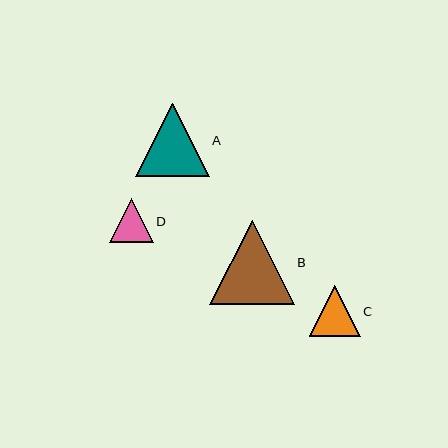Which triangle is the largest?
Triangle B is the largest with a size of approximately 84 pixels.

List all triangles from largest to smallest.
From largest to smallest: B, A, C, D.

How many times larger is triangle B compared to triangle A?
Triangle B is approximately 1.1 times the size of triangle A.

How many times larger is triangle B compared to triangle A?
Triangle B is approximately 1.1 times the size of triangle A.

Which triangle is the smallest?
Triangle D is the smallest with a size of approximately 44 pixels.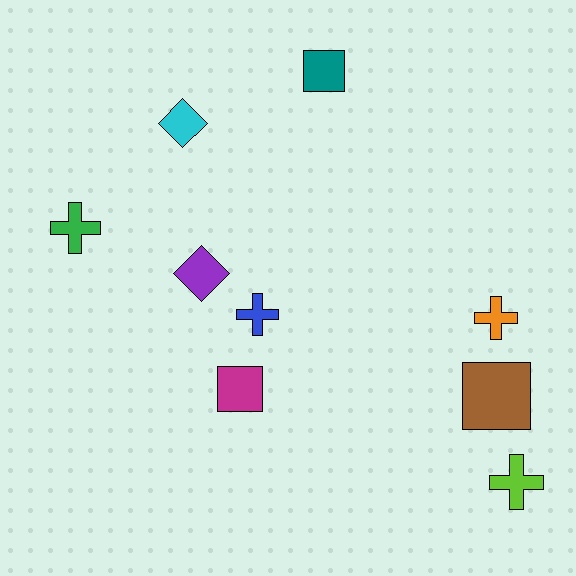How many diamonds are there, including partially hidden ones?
There are 2 diamonds.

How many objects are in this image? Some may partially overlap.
There are 9 objects.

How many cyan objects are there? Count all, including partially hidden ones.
There is 1 cyan object.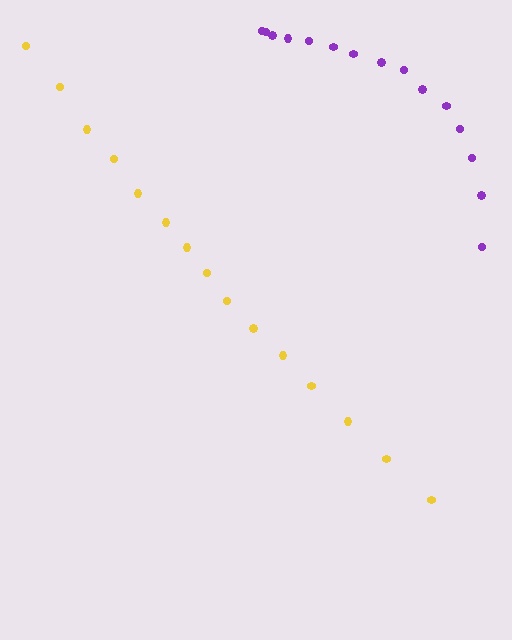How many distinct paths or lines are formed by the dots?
There are 2 distinct paths.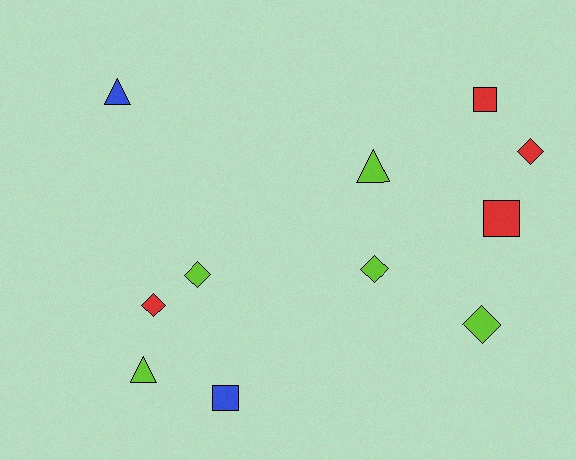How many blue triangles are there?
There is 1 blue triangle.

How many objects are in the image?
There are 11 objects.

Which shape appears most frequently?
Diamond, with 5 objects.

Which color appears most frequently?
Lime, with 5 objects.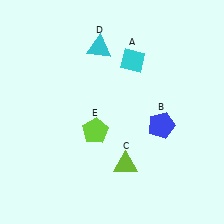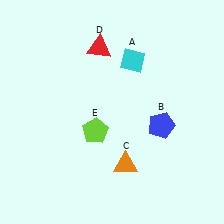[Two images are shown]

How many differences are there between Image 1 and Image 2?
There are 2 differences between the two images.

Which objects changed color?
C changed from lime to orange. D changed from cyan to red.